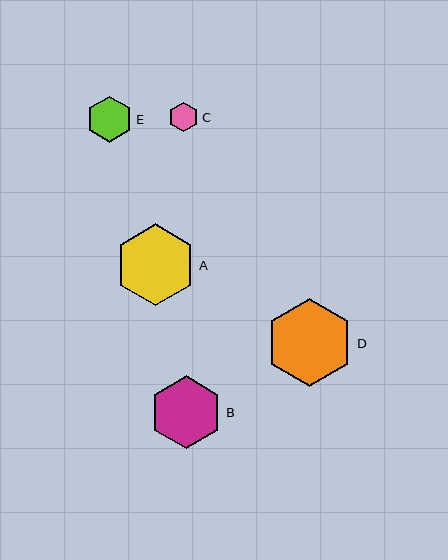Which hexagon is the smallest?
Hexagon C is the smallest with a size of approximately 29 pixels.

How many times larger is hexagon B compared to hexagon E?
Hexagon B is approximately 1.6 times the size of hexagon E.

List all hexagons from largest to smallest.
From largest to smallest: D, A, B, E, C.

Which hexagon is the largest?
Hexagon D is the largest with a size of approximately 88 pixels.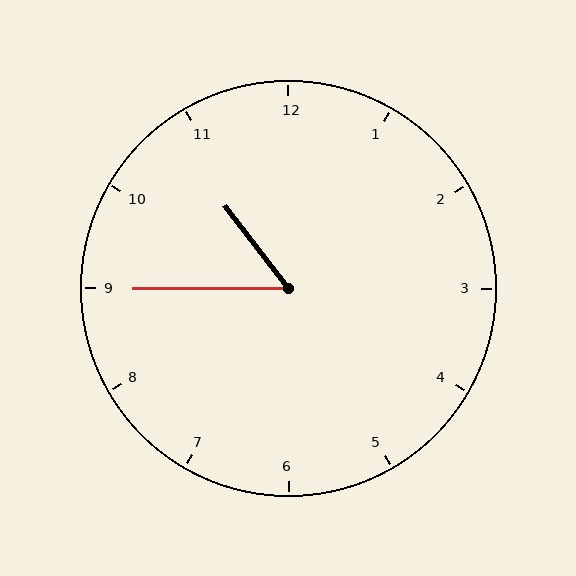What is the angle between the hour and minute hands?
Approximately 52 degrees.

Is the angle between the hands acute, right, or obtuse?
It is acute.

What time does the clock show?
10:45.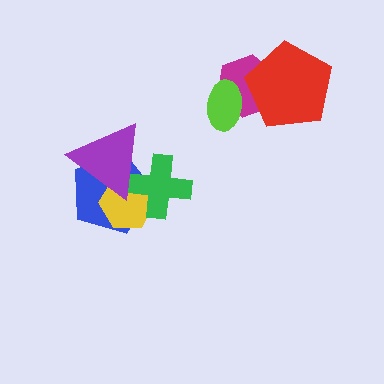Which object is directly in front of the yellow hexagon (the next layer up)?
The green cross is directly in front of the yellow hexagon.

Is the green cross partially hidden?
Yes, it is partially covered by another shape.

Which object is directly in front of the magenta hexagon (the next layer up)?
The red pentagon is directly in front of the magenta hexagon.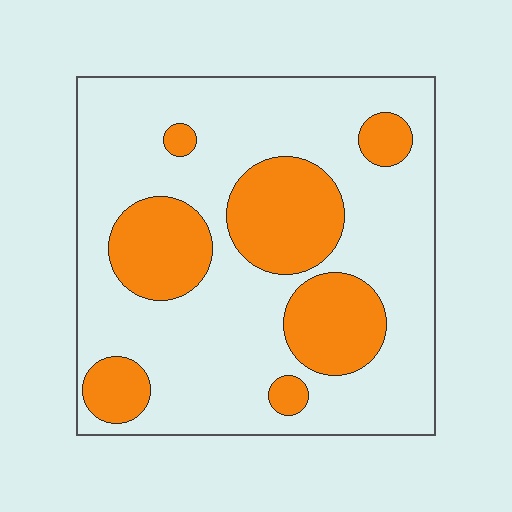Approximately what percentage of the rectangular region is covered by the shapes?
Approximately 30%.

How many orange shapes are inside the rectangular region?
7.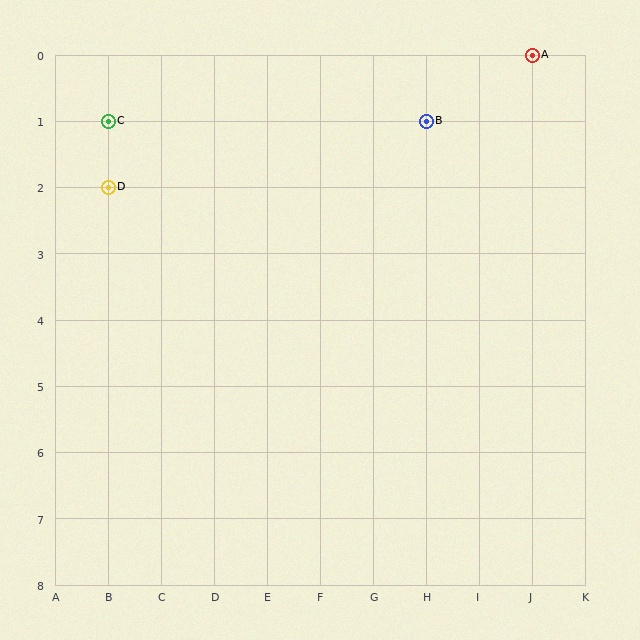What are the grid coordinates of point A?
Point A is at grid coordinates (J, 0).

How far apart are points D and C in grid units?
Points D and C are 1 row apart.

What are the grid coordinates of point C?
Point C is at grid coordinates (B, 1).